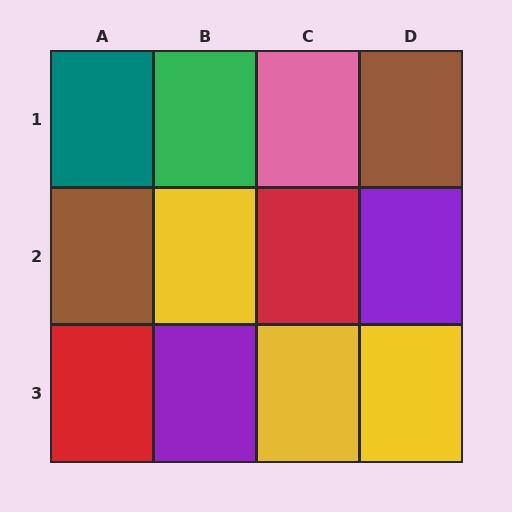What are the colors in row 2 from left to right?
Brown, yellow, red, purple.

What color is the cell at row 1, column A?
Teal.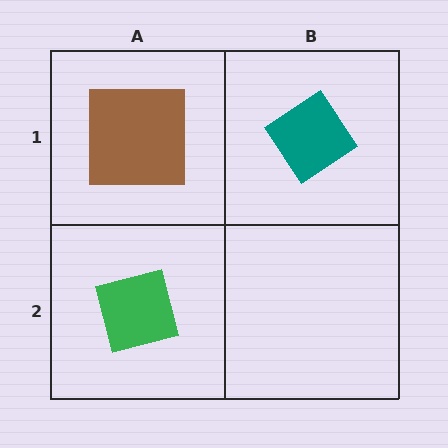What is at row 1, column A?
A brown square.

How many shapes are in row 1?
2 shapes.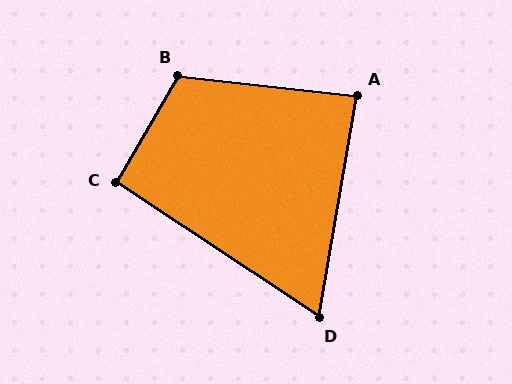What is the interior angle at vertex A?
Approximately 86 degrees (approximately right).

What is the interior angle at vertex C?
Approximately 94 degrees (approximately right).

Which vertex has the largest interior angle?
B, at approximately 114 degrees.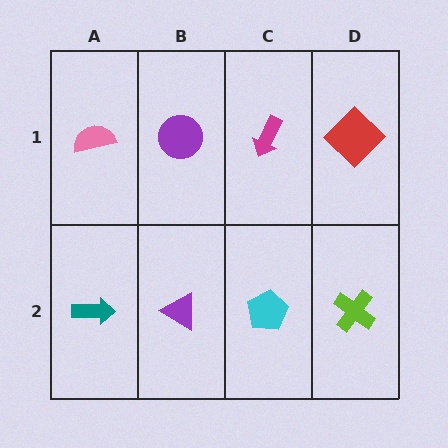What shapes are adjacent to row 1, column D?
A lime cross (row 2, column D), a magenta arrow (row 1, column C).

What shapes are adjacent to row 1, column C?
A cyan pentagon (row 2, column C), a purple circle (row 1, column B), a red diamond (row 1, column D).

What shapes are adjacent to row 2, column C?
A magenta arrow (row 1, column C), a purple triangle (row 2, column B), a lime cross (row 2, column D).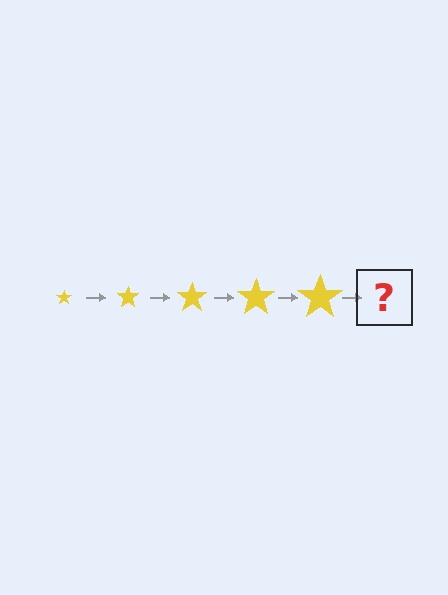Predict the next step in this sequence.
The next step is a yellow star, larger than the previous one.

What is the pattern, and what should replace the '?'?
The pattern is that the star gets progressively larger each step. The '?' should be a yellow star, larger than the previous one.